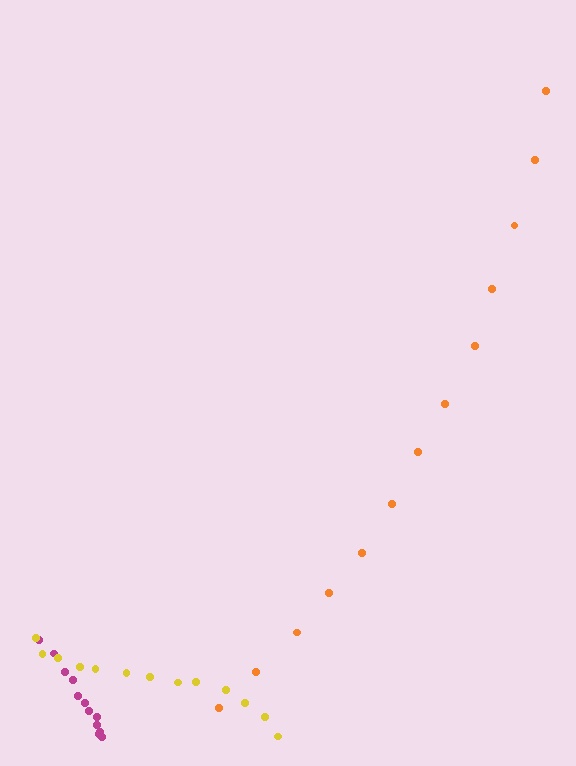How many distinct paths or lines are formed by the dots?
There are 3 distinct paths.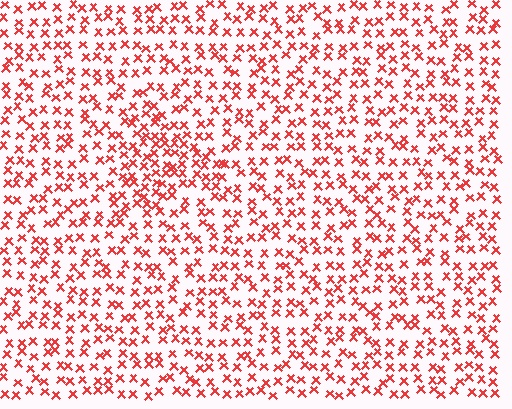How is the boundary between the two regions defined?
The boundary is defined by a change in element density (approximately 1.7x ratio). All elements are the same color, size, and shape.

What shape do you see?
I see a triangle.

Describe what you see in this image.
The image contains small red elements arranged at two different densities. A triangle-shaped region is visible where the elements are more densely packed than the surrounding area.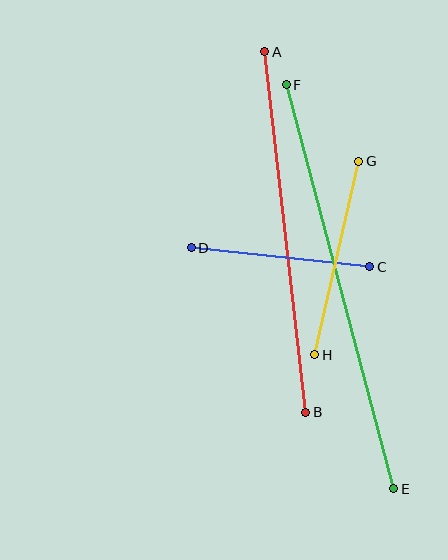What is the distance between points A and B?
The distance is approximately 363 pixels.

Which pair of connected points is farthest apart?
Points E and F are farthest apart.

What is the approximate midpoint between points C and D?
The midpoint is at approximately (281, 257) pixels.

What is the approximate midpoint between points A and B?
The midpoint is at approximately (285, 232) pixels.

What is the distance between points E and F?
The distance is approximately 418 pixels.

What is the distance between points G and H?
The distance is approximately 198 pixels.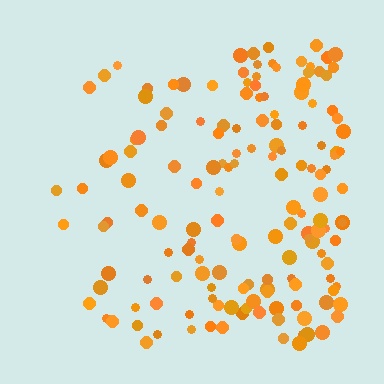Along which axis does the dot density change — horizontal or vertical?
Horizontal.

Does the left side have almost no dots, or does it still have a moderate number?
Still a moderate number, just noticeably fewer than the right.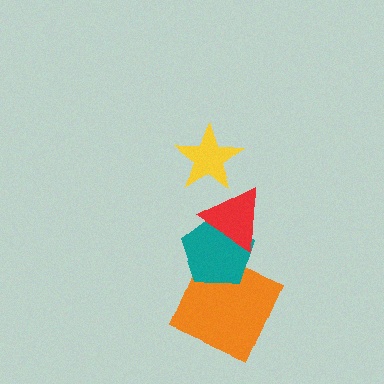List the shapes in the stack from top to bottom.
From top to bottom: the yellow star, the red triangle, the teal pentagon, the orange square.